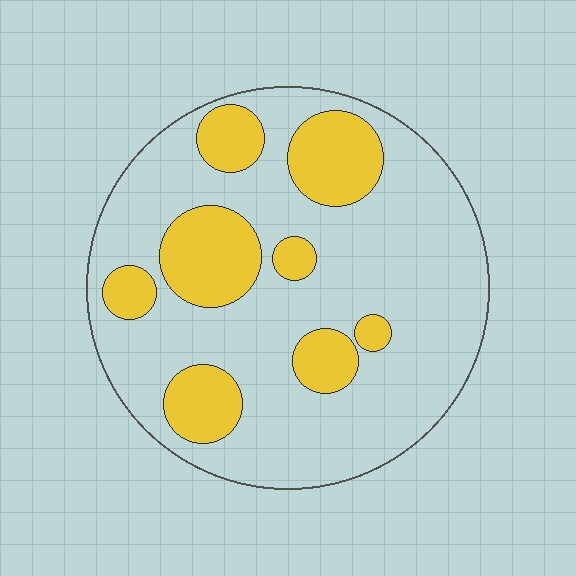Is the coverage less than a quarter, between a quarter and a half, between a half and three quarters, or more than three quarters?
Between a quarter and a half.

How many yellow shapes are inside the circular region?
8.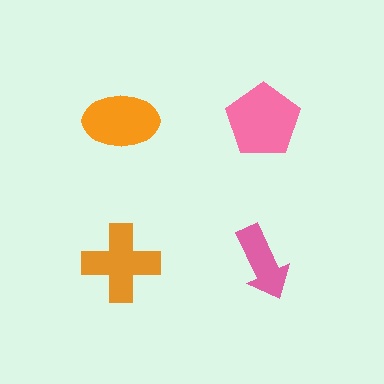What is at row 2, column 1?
An orange cross.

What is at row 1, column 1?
An orange ellipse.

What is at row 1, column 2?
A pink pentagon.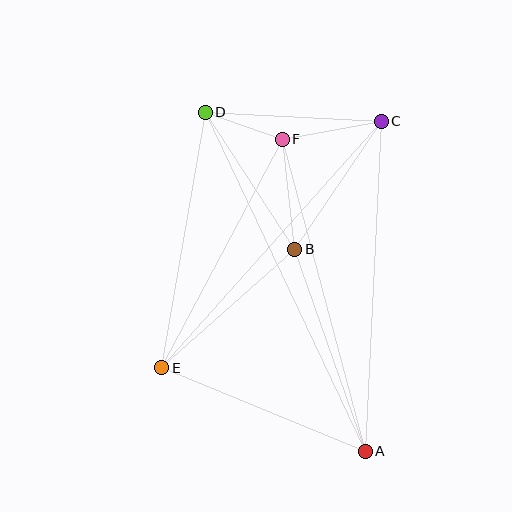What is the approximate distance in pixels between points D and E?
The distance between D and E is approximately 259 pixels.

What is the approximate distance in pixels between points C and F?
The distance between C and F is approximately 101 pixels.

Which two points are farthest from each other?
Points A and D are farthest from each other.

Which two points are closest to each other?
Points D and F are closest to each other.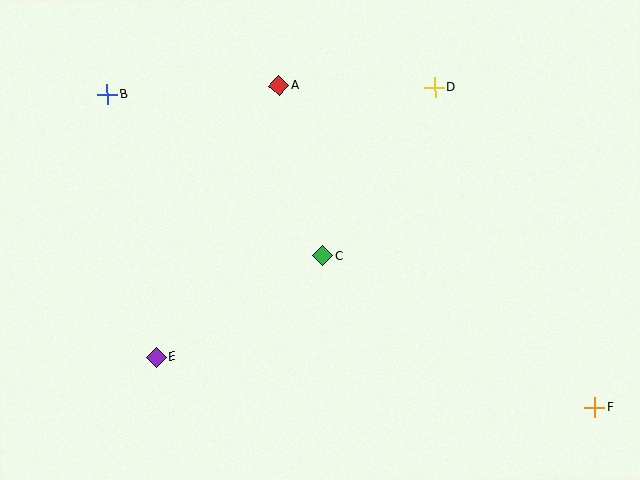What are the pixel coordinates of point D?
Point D is at (435, 87).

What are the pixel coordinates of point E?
Point E is at (157, 357).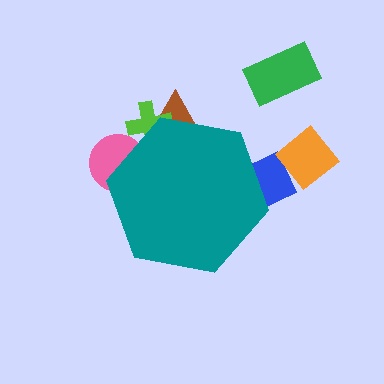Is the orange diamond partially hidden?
No, the orange diamond is fully visible.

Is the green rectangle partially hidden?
No, the green rectangle is fully visible.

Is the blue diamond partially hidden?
Yes, the blue diamond is partially hidden behind the teal hexagon.